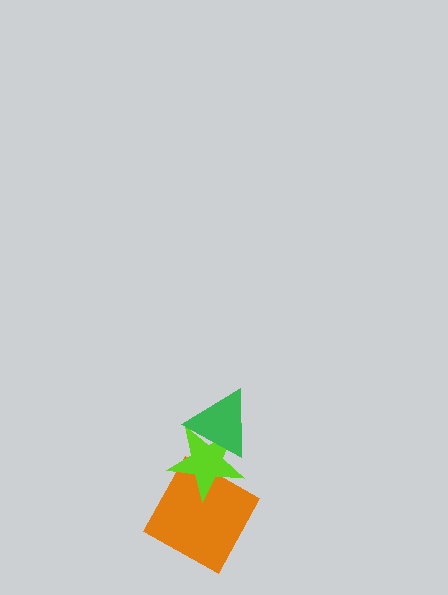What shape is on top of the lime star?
The green triangle is on top of the lime star.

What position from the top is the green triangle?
The green triangle is 1st from the top.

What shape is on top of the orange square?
The lime star is on top of the orange square.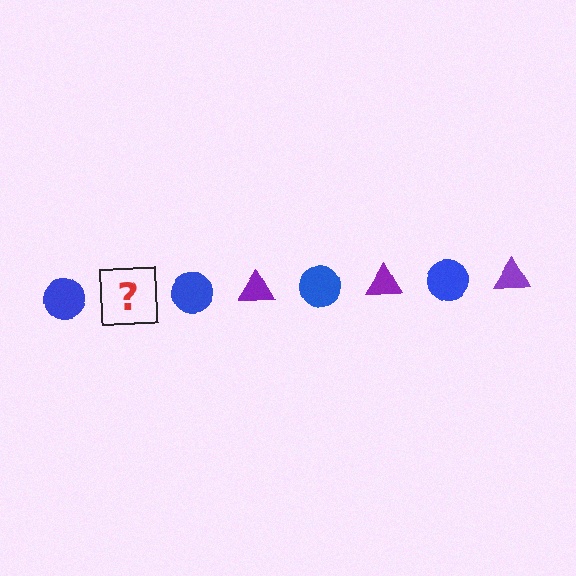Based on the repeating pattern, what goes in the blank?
The blank should be a purple triangle.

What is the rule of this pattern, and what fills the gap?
The rule is that the pattern alternates between blue circle and purple triangle. The gap should be filled with a purple triangle.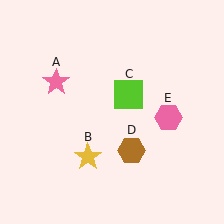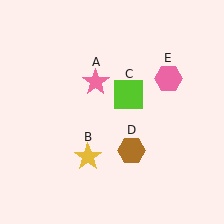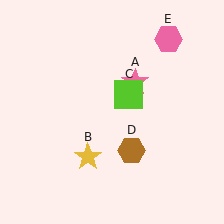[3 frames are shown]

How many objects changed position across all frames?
2 objects changed position: pink star (object A), pink hexagon (object E).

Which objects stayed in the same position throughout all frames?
Yellow star (object B) and lime square (object C) and brown hexagon (object D) remained stationary.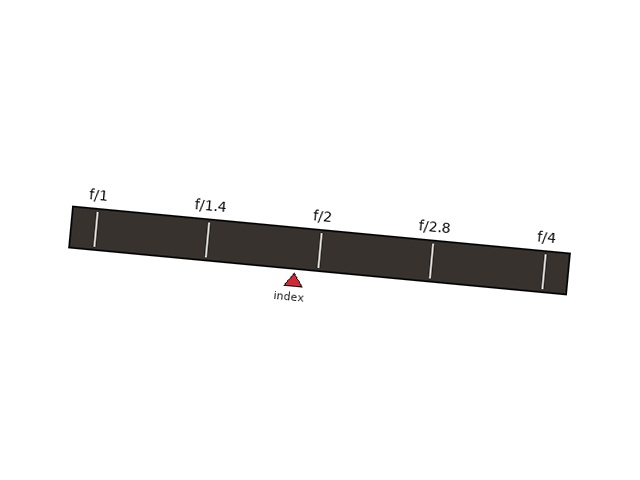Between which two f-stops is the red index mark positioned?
The index mark is between f/1.4 and f/2.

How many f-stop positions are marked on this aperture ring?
There are 5 f-stop positions marked.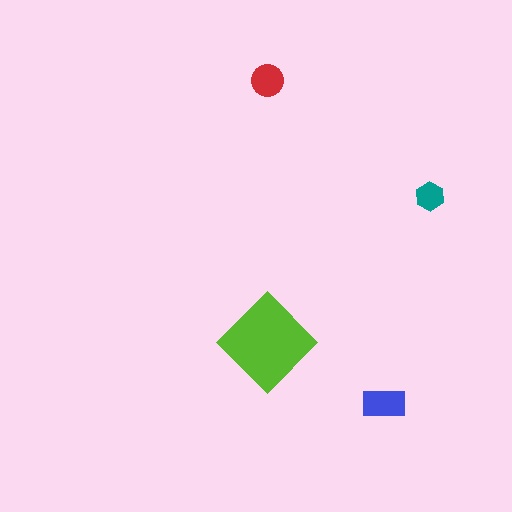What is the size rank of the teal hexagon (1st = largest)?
4th.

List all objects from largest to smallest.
The lime diamond, the blue rectangle, the red circle, the teal hexagon.